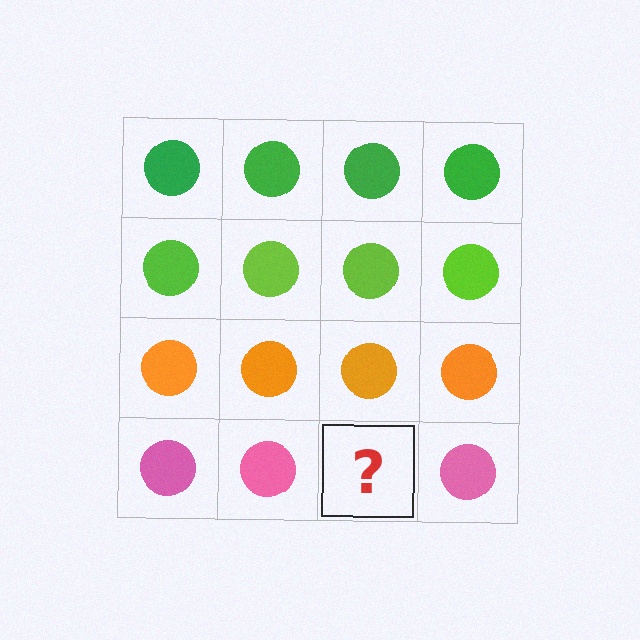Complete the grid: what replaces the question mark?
The question mark should be replaced with a pink circle.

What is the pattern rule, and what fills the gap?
The rule is that each row has a consistent color. The gap should be filled with a pink circle.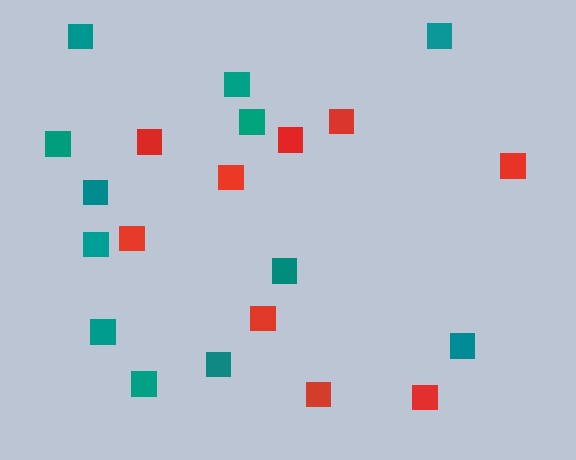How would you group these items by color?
There are 2 groups: one group of red squares (9) and one group of teal squares (12).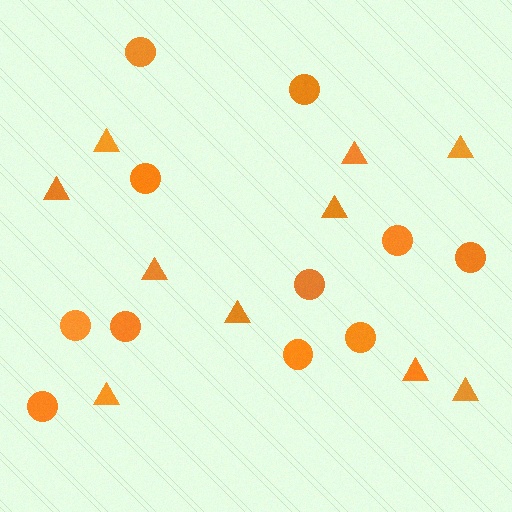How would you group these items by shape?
There are 2 groups: one group of triangles (10) and one group of circles (11).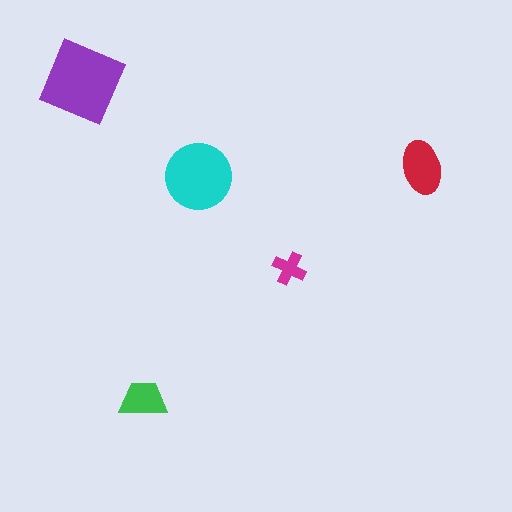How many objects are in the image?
There are 5 objects in the image.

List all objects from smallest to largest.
The magenta cross, the green trapezoid, the red ellipse, the cyan circle, the purple square.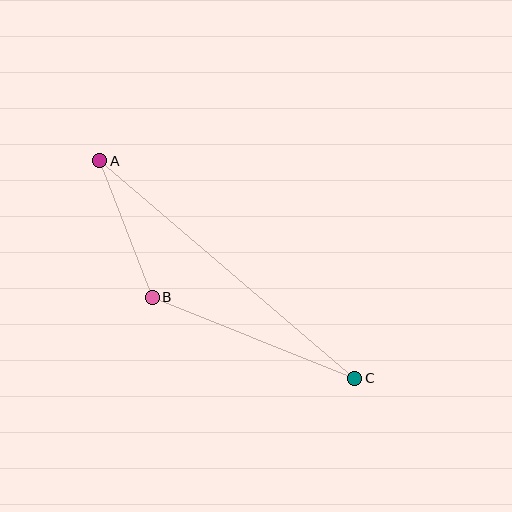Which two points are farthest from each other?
Points A and C are farthest from each other.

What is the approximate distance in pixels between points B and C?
The distance between B and C is approximately 218 pixels.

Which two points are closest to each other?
Points A and B are closest to each other.